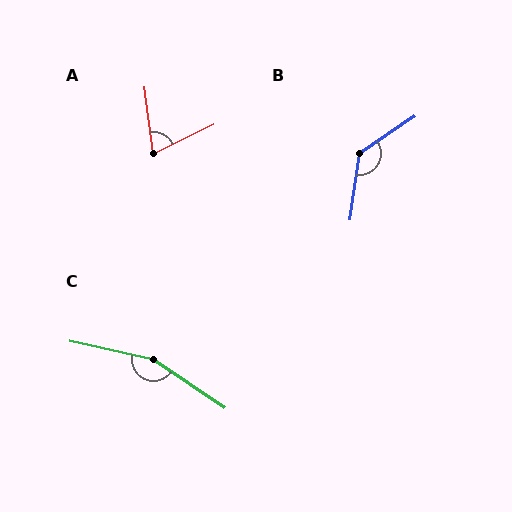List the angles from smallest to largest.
A (71°), B (132°), C (158°).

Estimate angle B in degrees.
Approximately 132 degrees.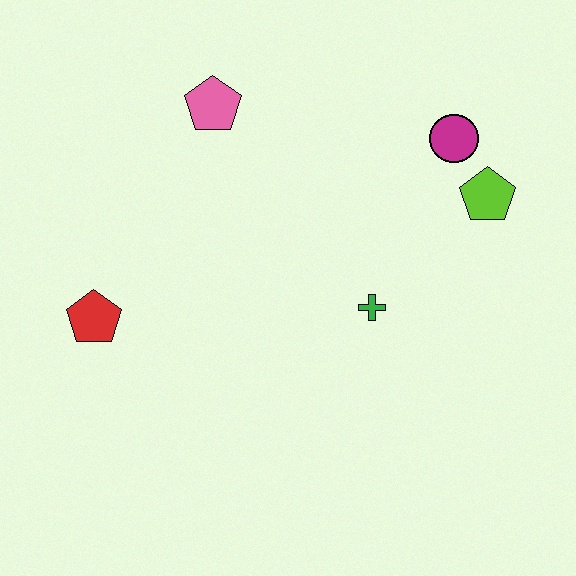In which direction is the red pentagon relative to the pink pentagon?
The red pentagon is below the pink pentagon.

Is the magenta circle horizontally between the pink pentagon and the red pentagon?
No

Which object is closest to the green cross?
The lime pentagon is closest to the green cross.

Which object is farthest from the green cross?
The red pentagon is farthest from the green cross.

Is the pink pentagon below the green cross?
No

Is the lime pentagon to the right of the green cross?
Yes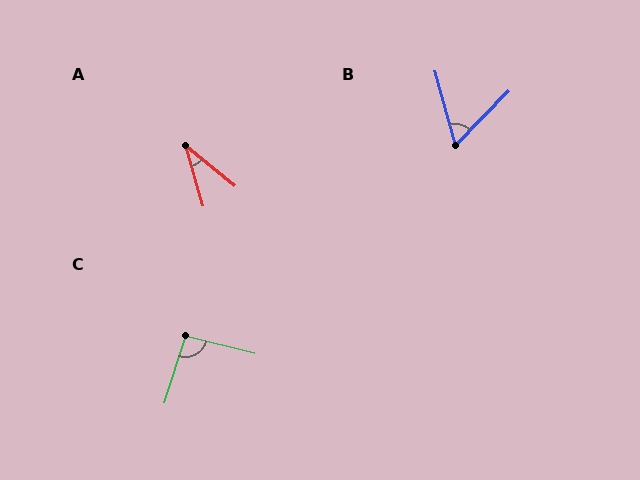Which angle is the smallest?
A, at approximately 34 degrees.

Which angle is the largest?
C, at approximately 94 degrees.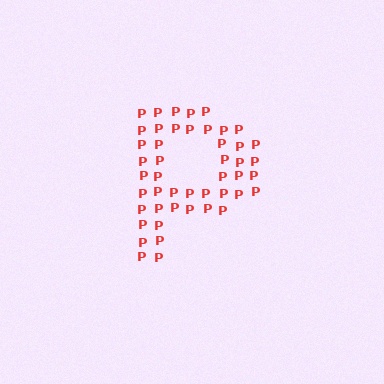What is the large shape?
The large shape is the letter P.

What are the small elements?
The small elements are letter P's.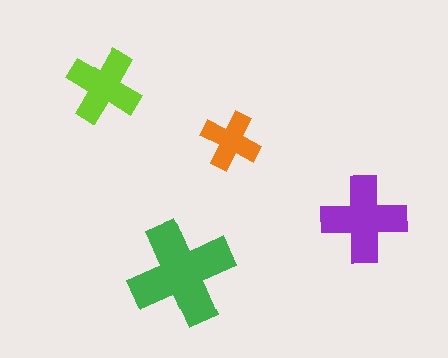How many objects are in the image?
There are 4 objects in the image.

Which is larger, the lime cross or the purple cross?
The purple one.